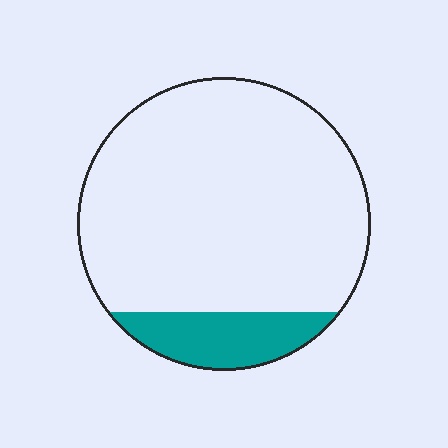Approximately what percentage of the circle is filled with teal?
Approximately 15%.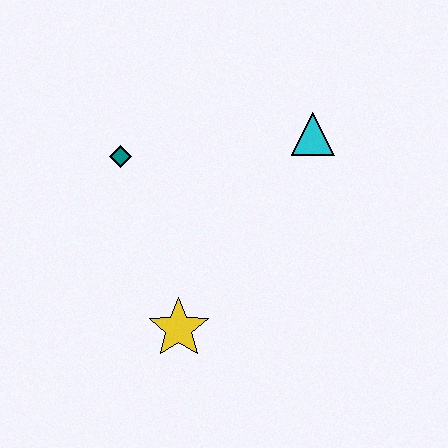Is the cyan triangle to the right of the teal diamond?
Yes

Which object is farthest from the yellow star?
The cyan triangle is farthest from the yellow star.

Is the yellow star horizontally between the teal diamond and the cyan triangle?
Yes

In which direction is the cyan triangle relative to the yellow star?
The cyan triangle is above the yellow star.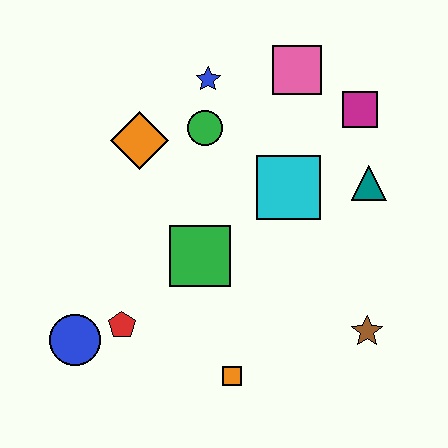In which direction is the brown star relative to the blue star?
The brown star is below the blue star.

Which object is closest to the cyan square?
The teal triangle is closest to the cyan square.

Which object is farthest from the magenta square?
The blue circle is farthest from the magenta square.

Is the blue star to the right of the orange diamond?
Yes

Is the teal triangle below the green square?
No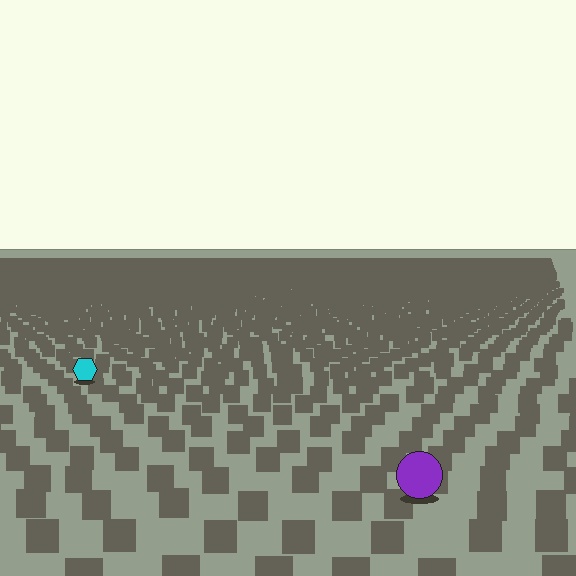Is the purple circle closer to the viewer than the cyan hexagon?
Yes. The purple circle is closer — you can tell from the texture gradient: the ground texture is coarser near it.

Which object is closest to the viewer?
The purple circle is closest. The texture marks near it are larger and more spread out.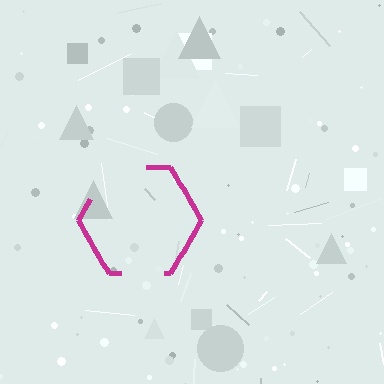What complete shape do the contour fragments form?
The contour fragments form a hexagon.